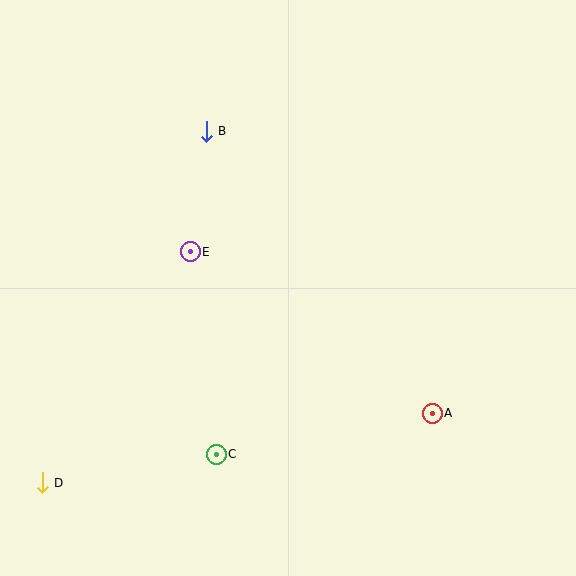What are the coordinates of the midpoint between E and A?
The midpoint between E and A is at (311, 333).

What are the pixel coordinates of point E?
Point E is at (190, 252).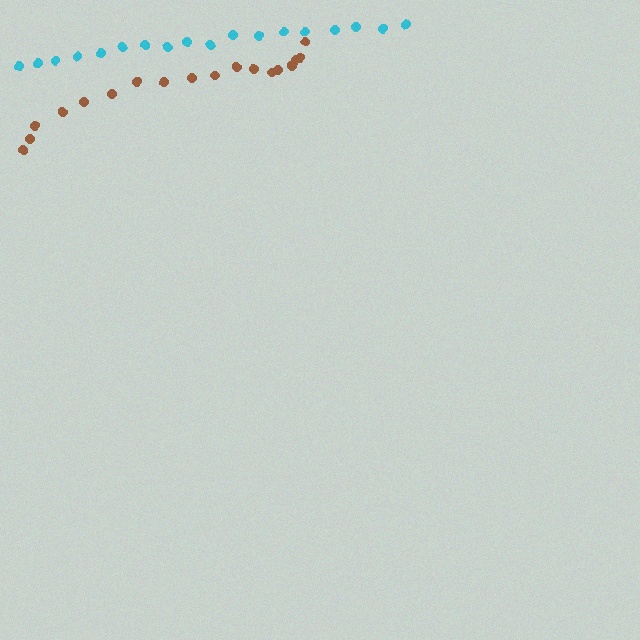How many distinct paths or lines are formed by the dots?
There are 2 distinct paths.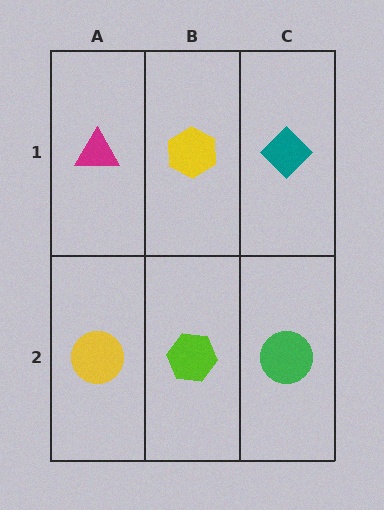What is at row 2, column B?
A lime hexagon.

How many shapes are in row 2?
3 shapes.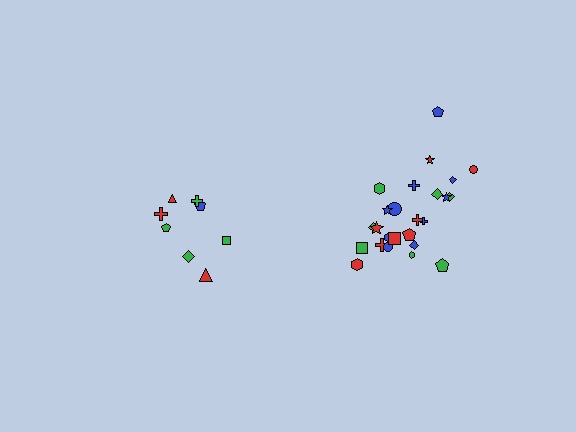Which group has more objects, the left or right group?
The right group.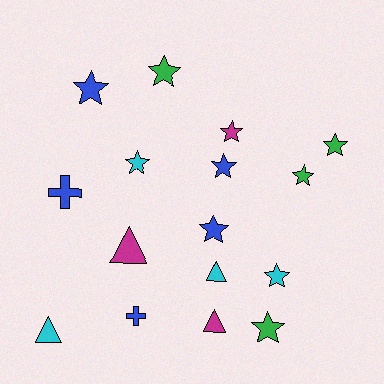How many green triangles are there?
There are no green triangles.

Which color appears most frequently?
Blue, with 5 objects.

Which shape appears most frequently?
Star, with 10 objects.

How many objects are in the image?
There are 16 objects.